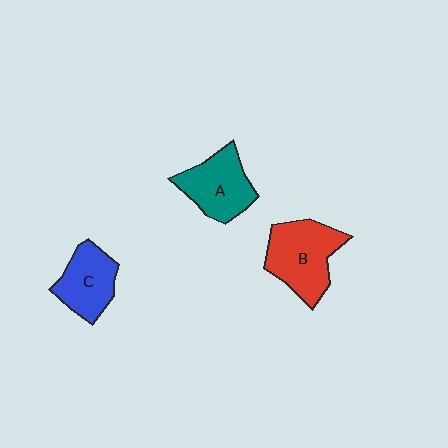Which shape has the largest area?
Shape B (red).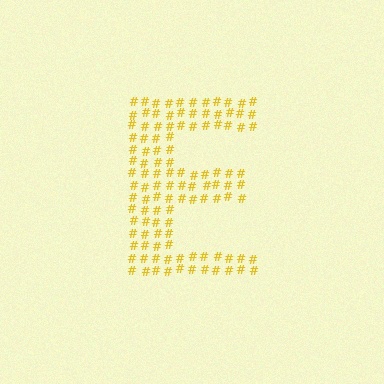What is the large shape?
The large shape is the letter E.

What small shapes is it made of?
It is made of small hash symbols.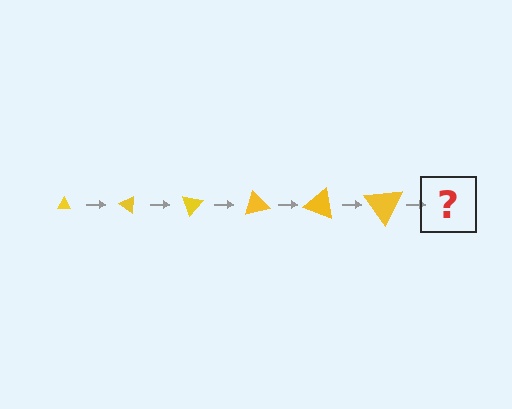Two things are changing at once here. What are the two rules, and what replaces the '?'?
The two rules are that the triangle grows larger each step and it rotates 35 degrees each step. The '?' should be a triangle, larger than the previous one and rotated 210 degrees from the start.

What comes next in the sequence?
The next element should be a triangle, larger than the previous one and rotated 210 degrees from the start.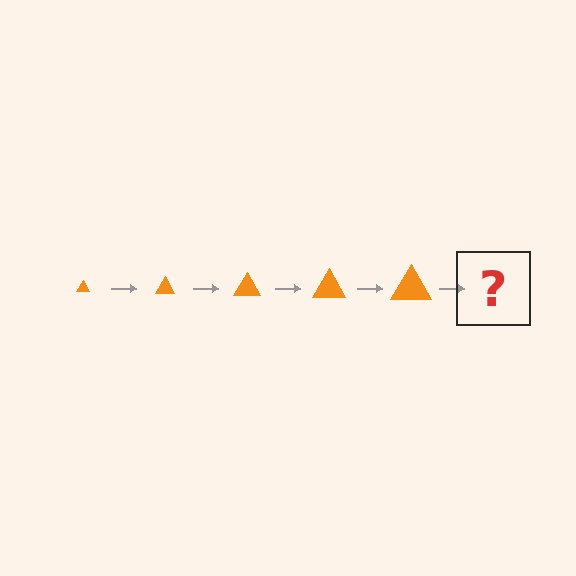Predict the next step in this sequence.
The next step is an orange triangle, larger than the previous one.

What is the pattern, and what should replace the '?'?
The pattern is that the triangle gets progressively larger each step. The '?' should be an orange triangle, larger than the previous one.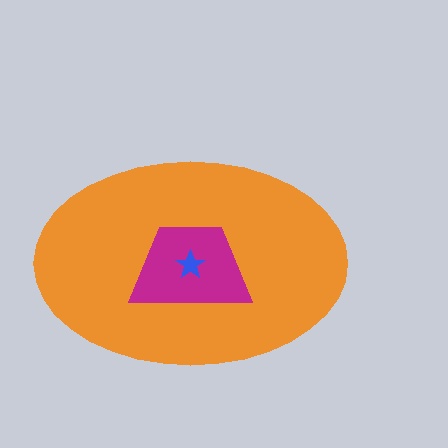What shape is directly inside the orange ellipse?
The magenta trapezoid.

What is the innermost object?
The blue star.